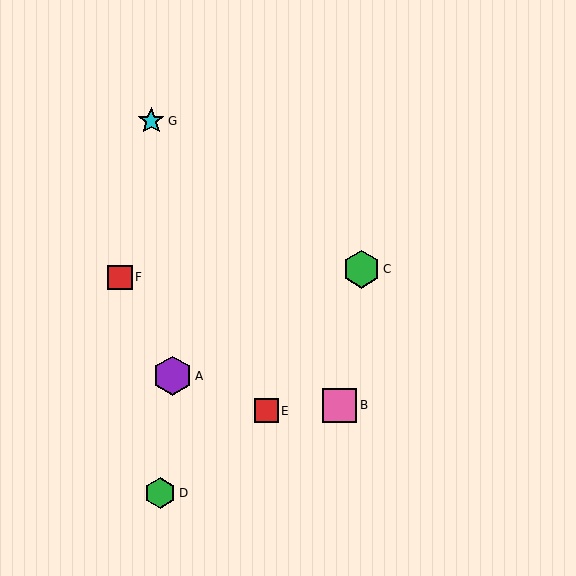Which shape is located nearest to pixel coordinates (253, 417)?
The red square (labeled E) at (266, 411) is nearest to that location.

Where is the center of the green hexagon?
The center of the green hexagon is at (361, 269).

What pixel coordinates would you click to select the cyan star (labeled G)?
Click at (151, 121) to select the cyan star G.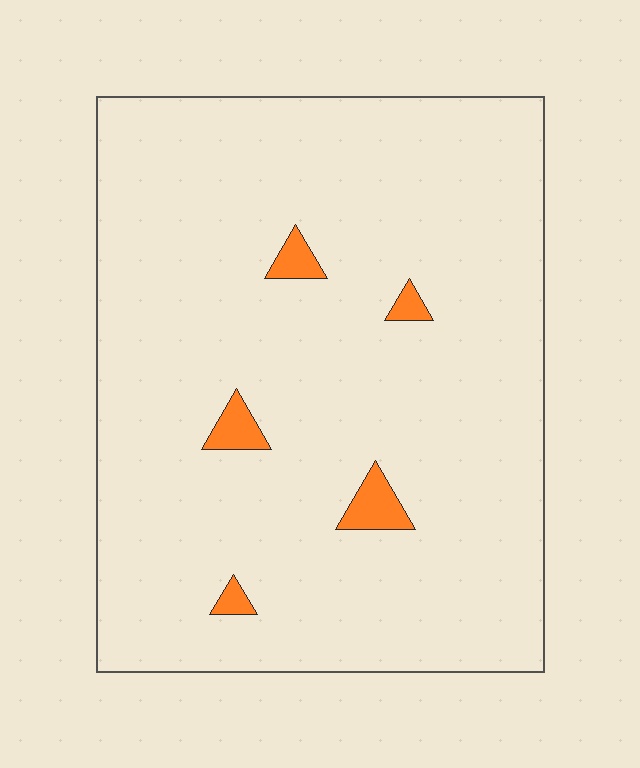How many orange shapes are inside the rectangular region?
5.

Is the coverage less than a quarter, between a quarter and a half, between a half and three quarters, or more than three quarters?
Less than a quarter.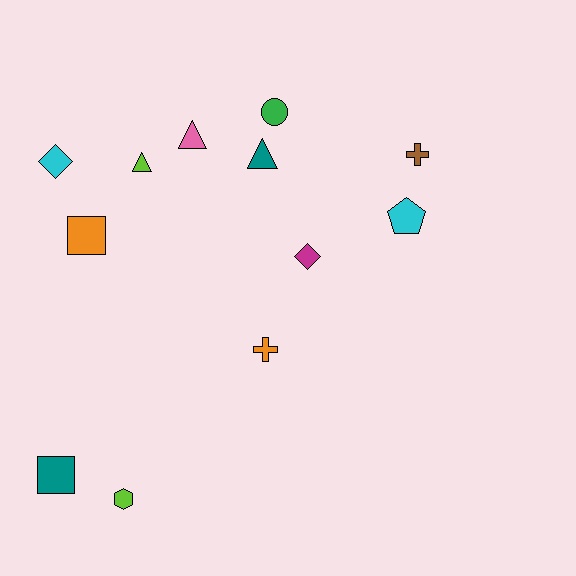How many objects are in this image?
There are 12 objects.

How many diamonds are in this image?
There are 2 diamonds.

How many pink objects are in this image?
There is 1 pink object.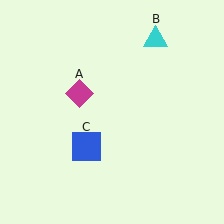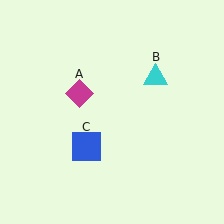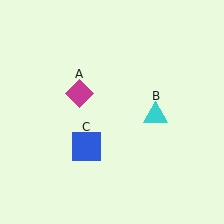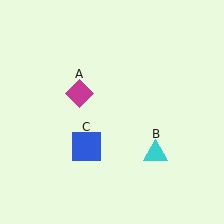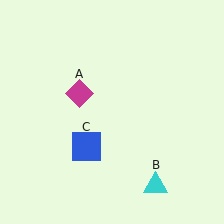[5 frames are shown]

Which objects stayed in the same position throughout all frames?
Magenta diamond (object A) and blue square (object C) remained stationary.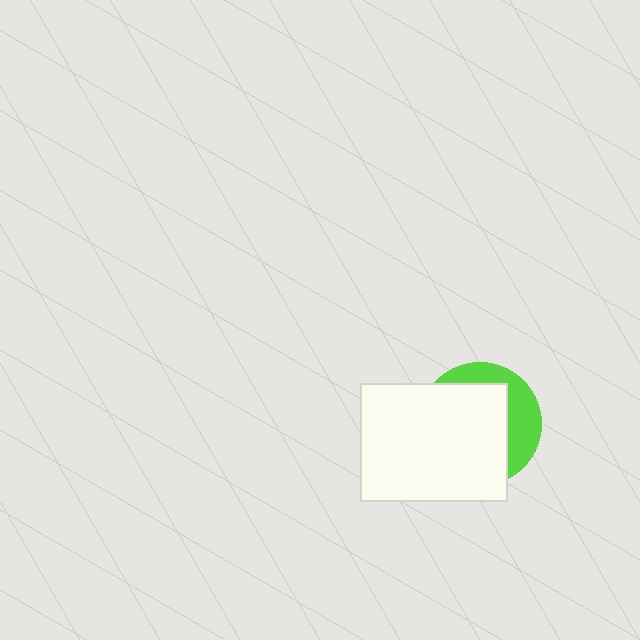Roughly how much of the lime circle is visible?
A small part of it is visible (roughly 33%).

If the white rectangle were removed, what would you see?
You would see the complete lime circle.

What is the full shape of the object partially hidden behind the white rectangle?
The partially hidden object is a lime circle.